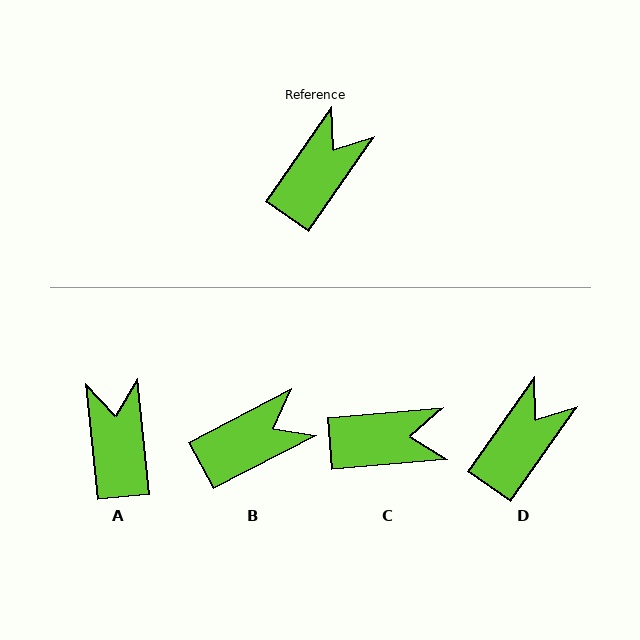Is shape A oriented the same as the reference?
No, it is off by about 41 degrees.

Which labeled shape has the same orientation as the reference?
D.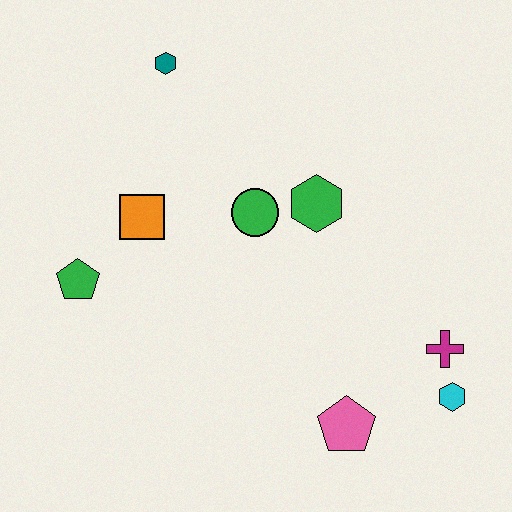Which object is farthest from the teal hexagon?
The cyan hexagon is farthest from the teal hexagon.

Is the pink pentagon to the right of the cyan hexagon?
No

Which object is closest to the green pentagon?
The orange square is closest to the green pentagon.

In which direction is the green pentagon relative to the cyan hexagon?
The green pentagon is to the left of the cyan hexagon.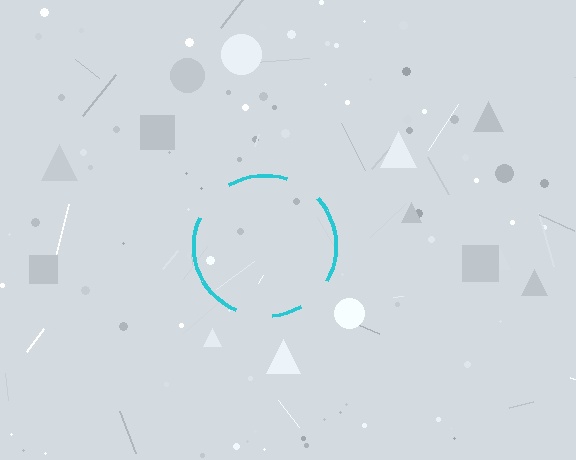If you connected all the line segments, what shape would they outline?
They would outline a circle.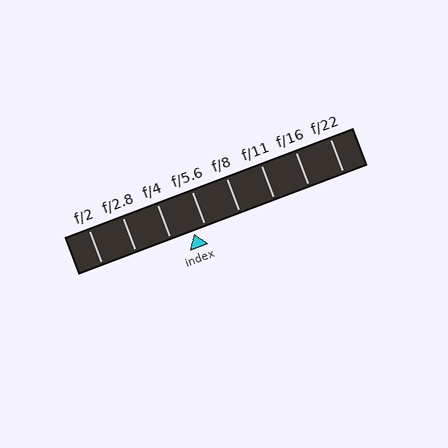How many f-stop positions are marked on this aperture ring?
There are 8 f-stop positions marked.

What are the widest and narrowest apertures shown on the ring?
The widest aperture shown is f/2 and the narrowest is f/22.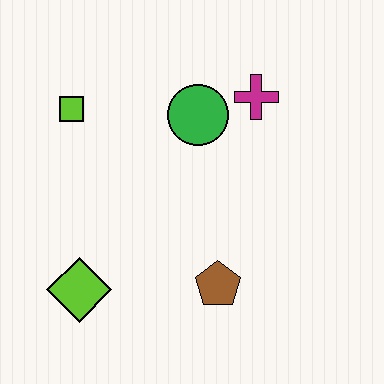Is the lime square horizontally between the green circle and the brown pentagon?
No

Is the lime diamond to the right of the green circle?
No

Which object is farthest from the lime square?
The brown pentagon is farthest from the lime square.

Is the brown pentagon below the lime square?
Yes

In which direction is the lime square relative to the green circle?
The lime square is to the left of the green circle.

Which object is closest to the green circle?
The magenta cross is closest to the green circle.